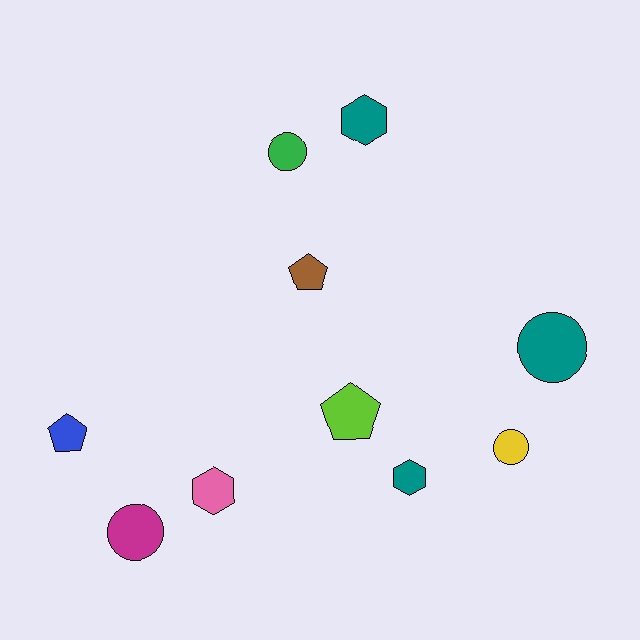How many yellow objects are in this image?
There is 1 yellow object.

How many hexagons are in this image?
There are 3 hexagons.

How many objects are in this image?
There are 10 objects.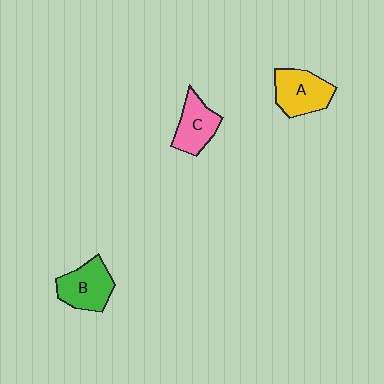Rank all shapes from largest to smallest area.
From largest to smallest: A (yellow), B (green), C (pink).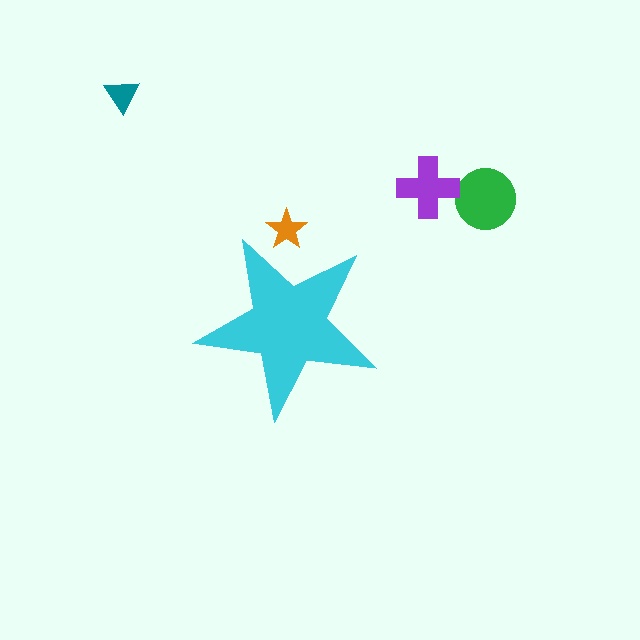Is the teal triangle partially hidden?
No, the teal triangle is fully visible.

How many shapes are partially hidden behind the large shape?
1 shape is partially hidden.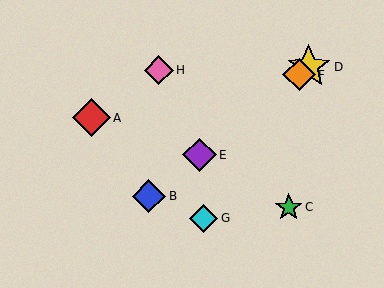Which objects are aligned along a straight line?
Objects B, D, E, F are aligned along a straight line.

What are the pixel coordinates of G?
Object G is at (203, 218).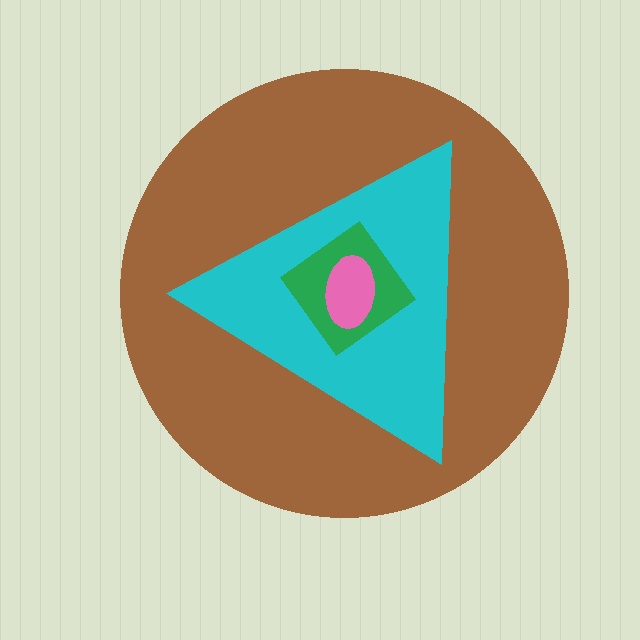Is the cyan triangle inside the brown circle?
Yes.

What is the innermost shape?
The pink ellipse.